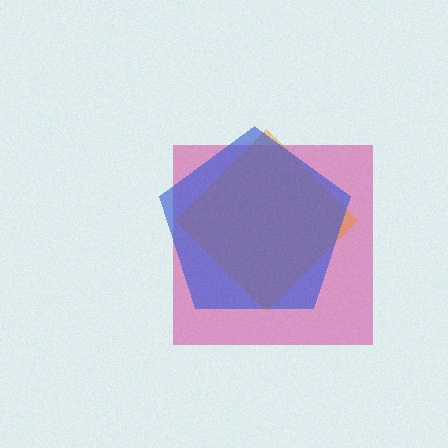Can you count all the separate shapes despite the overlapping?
Yes, there are 3 separate shapes.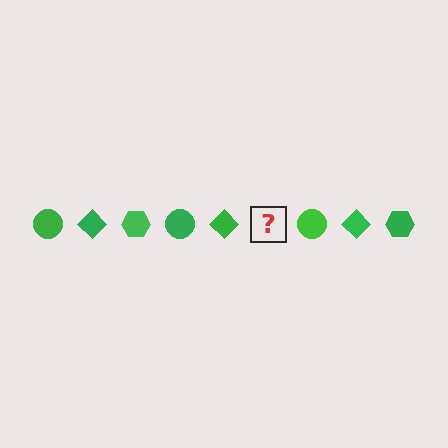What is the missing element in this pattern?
The missing element is a green hexagon.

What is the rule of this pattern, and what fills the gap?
The rule is that the pattern cycles through circle, diamond, hexagon shapes in green. The gap should be filled with a green hexagon.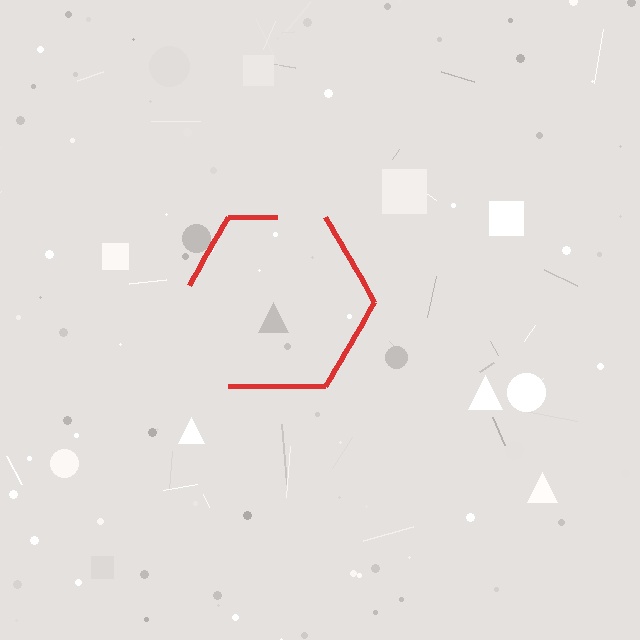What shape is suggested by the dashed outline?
The dashed outline suggests a hexagon.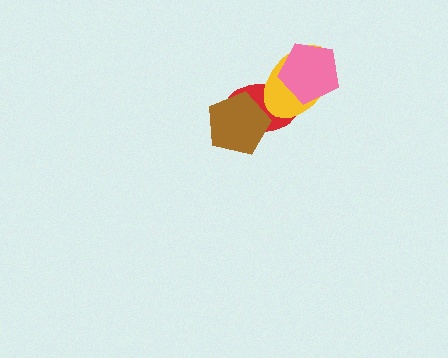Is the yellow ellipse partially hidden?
Yes, it is partially covered by another shape.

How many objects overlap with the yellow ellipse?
2 objects overlap with the yellow ellipse.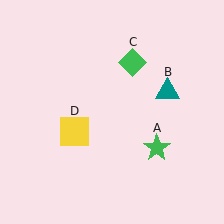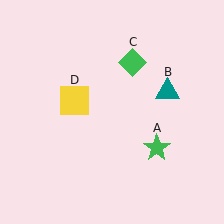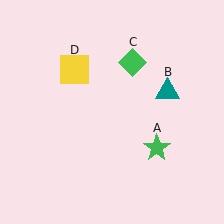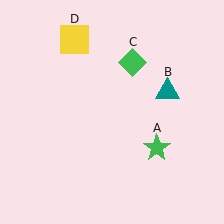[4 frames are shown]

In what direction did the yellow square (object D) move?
The yellow square (object D) moved up.